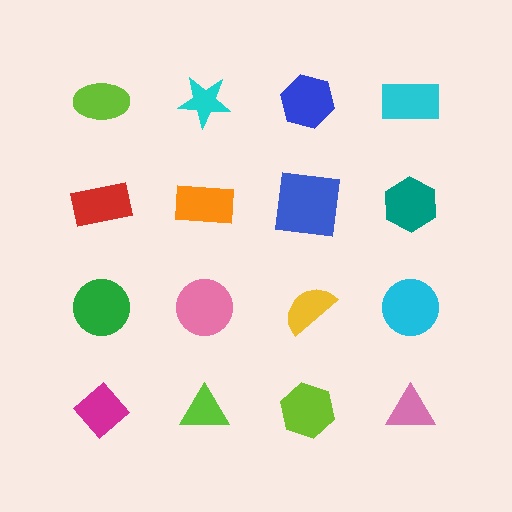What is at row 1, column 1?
A lime ellipse.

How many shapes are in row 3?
4 shapes.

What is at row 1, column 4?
A cyan rectangle.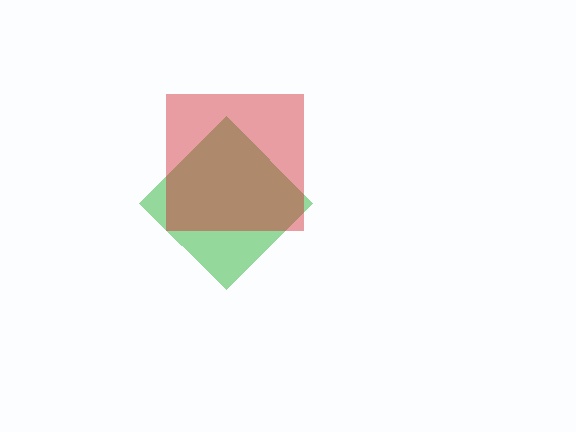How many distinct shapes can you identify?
There are 2 distinct shapes: a green diamond, a red square.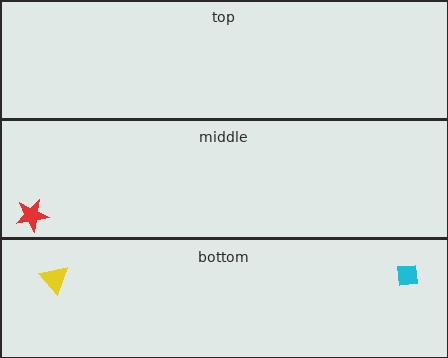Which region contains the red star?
The middle region.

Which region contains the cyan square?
The bottom region.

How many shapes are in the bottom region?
2.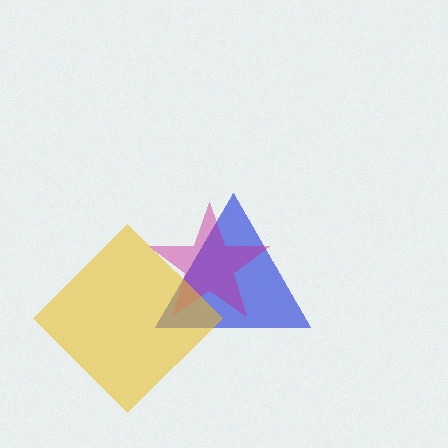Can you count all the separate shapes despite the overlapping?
Yes, there are 3 separate shapes.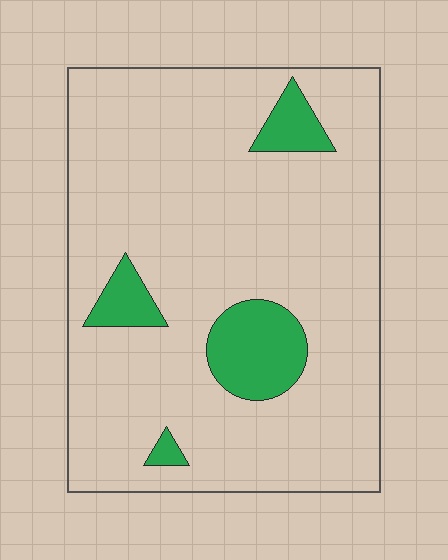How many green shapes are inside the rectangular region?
4.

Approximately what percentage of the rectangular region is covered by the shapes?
Approximately 10%.